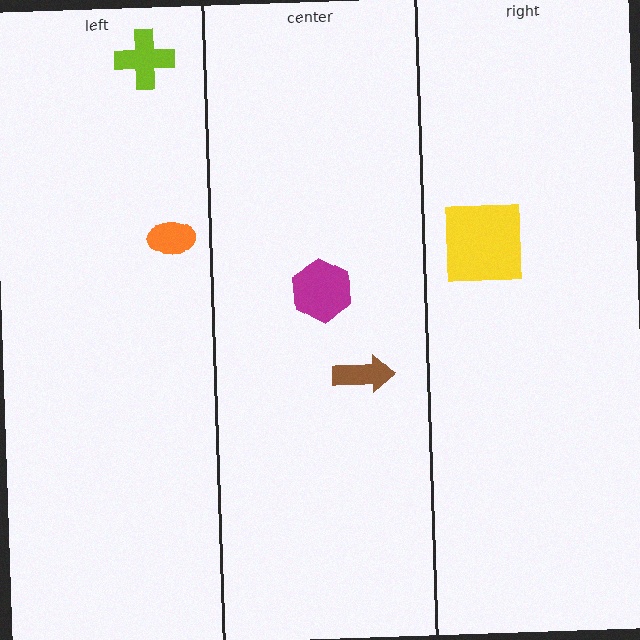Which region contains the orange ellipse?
The left region.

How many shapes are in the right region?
1.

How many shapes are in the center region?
2.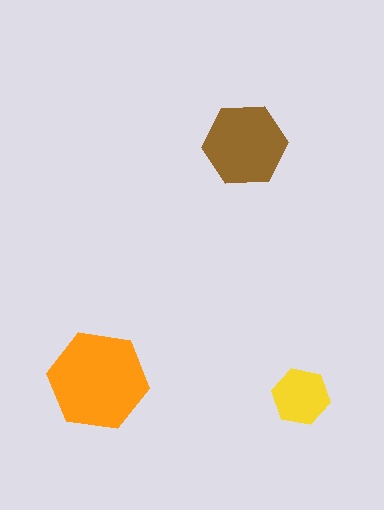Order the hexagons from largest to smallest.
the orange one, the brown one, the yellow one.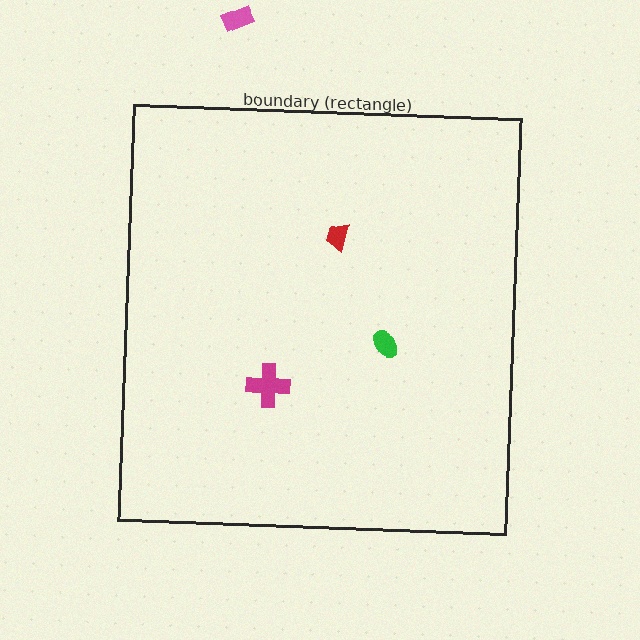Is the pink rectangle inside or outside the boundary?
Outside.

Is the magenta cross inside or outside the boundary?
Inside.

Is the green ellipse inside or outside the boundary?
Inside.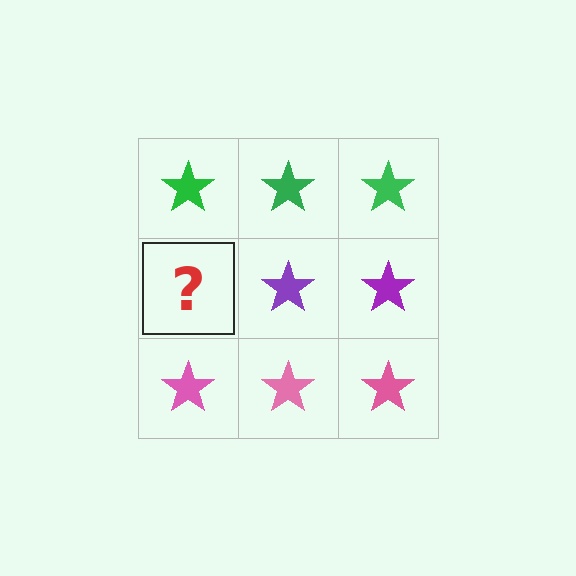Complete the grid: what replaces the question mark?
The question mark should be replaced with a purple star.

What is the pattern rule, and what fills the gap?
The rule is that each row has a consistent color. The gap should be filled with a purple star.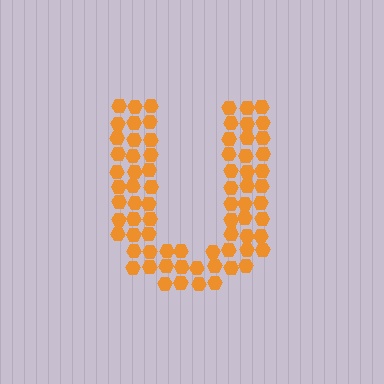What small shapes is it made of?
It is made of small hexagons.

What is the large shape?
The large shape is the letter U.